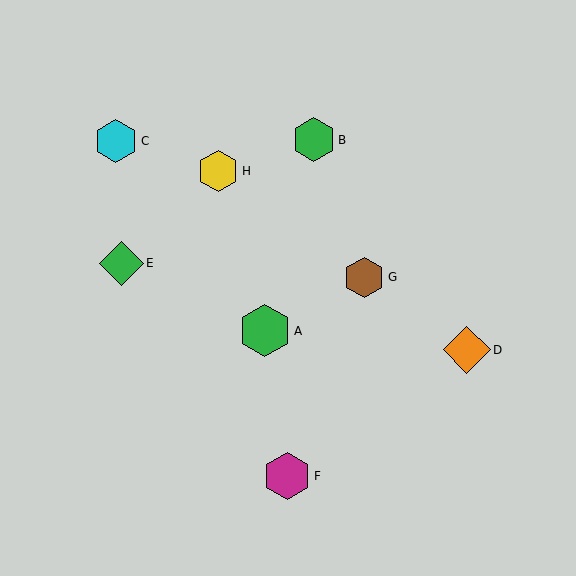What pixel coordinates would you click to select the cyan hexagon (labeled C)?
Click at (116, 141) to select the cyan hexagon C.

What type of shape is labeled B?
Shape B is a green hexagon.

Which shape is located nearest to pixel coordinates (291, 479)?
The magenta hexagon (labeled F) at (287, 476) is nearest to that location.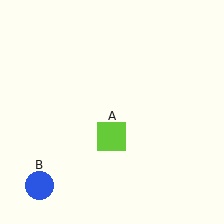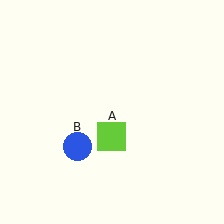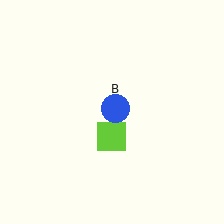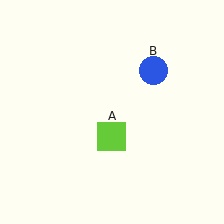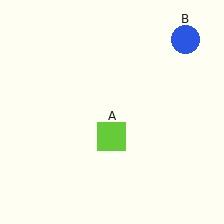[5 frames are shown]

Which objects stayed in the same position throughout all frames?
Lime square (object A) remained stationary.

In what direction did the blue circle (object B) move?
The blue circle (object B) moved up and to the right.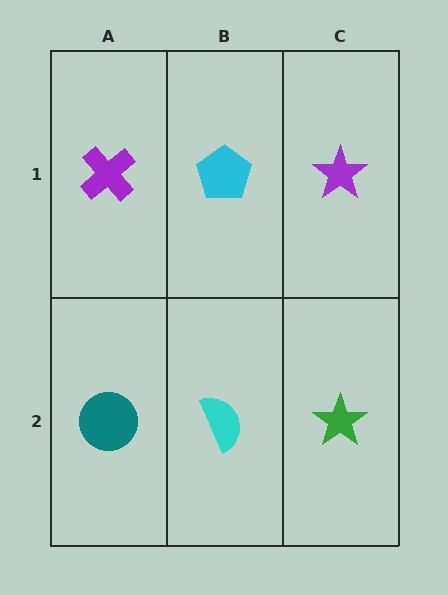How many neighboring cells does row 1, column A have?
2.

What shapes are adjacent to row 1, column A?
A teal circle (row 2, column A), a cyan pentagon (row 1, column B).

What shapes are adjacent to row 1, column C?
A green star (row 2, column C), a cyan pentagon (row 1, column B).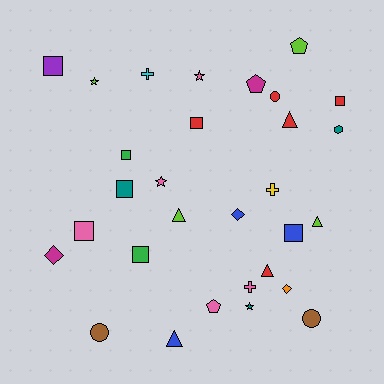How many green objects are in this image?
There are 2 green objects.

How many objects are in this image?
There are 30 objects.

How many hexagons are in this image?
There is 1 hexagon.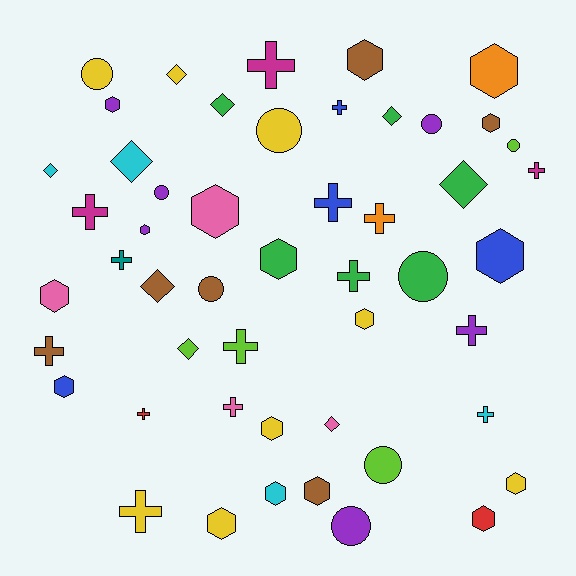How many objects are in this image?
There are 50 objects.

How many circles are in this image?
There are 9 circles.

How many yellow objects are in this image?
There are 8 yellow objects.